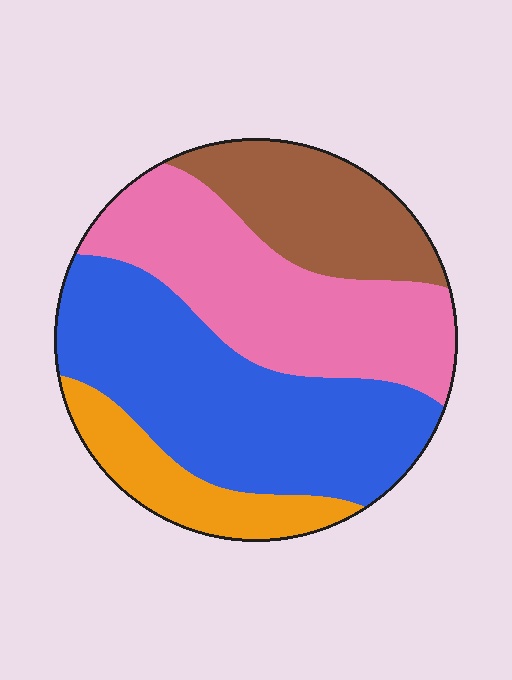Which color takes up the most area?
Blue, at roughly 40%.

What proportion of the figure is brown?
Brown covers roughly 20% of the figure.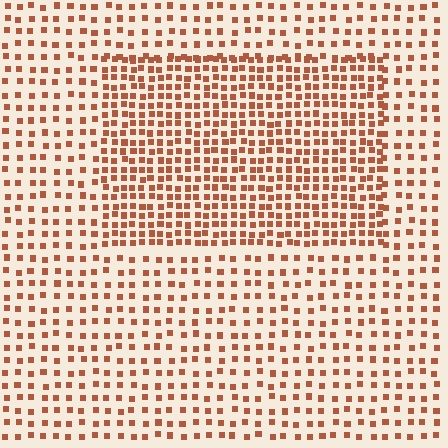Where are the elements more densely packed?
The elements are more densely packed inside the rectangle boundary.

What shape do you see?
I see a rectangle.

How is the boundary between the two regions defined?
The boundary is defined by a change in element density (approximately 1.9x ratio). All elements are the same color, size, and shape.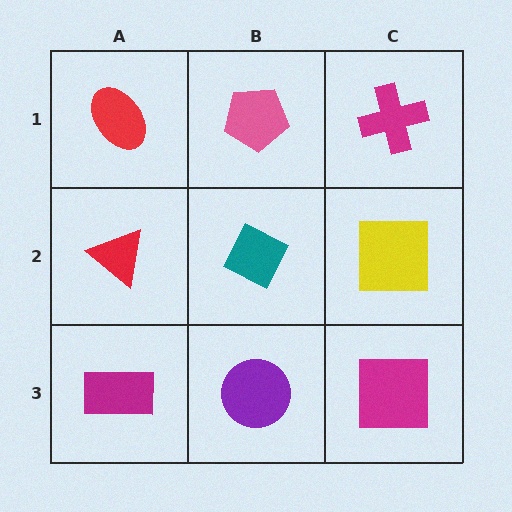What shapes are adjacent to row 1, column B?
A teal diamond (row 2, column B), a red ellipse (row 1, column A), a magenta cross (row 1, column C).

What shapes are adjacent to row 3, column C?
A yellow square (row 2, column C), a purple circle (row 3, column B).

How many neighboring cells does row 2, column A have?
3.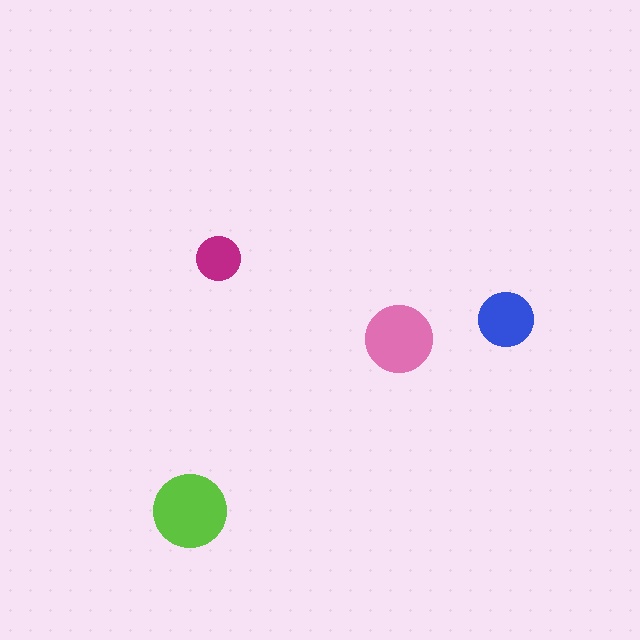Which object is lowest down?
The lime circle is bottommost.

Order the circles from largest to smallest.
the lime one, the pink one, the blue one, the magenta one.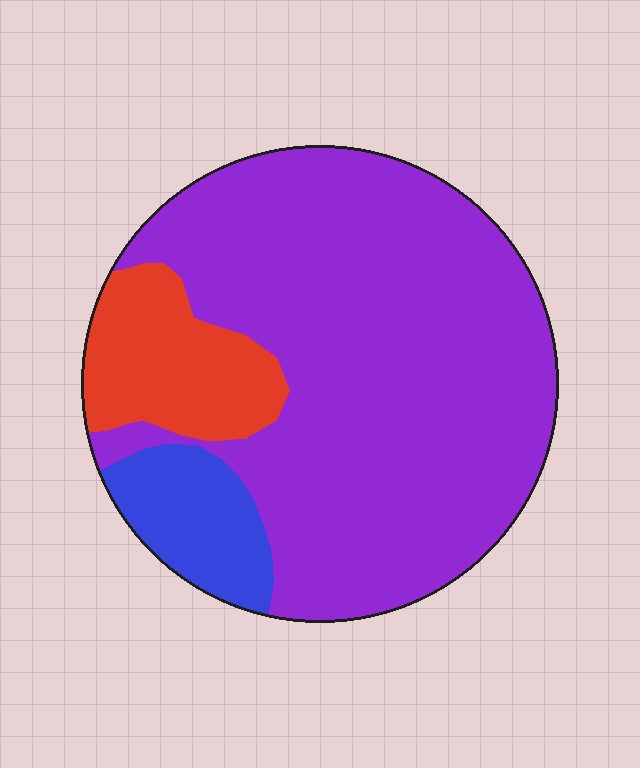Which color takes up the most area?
Purple, at roughly 75%.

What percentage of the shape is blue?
Blue takes up about one tenth (1/10) of the shape.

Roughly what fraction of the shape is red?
Red covers 14% of the shape.